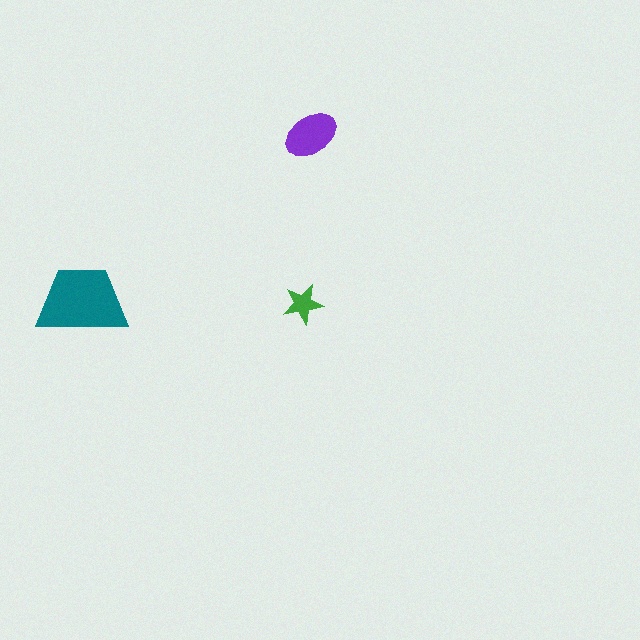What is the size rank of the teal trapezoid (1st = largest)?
1st.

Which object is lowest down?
The green star is bottommost.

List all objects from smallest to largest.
The green star, the purple ellipse, the teal trapezoid.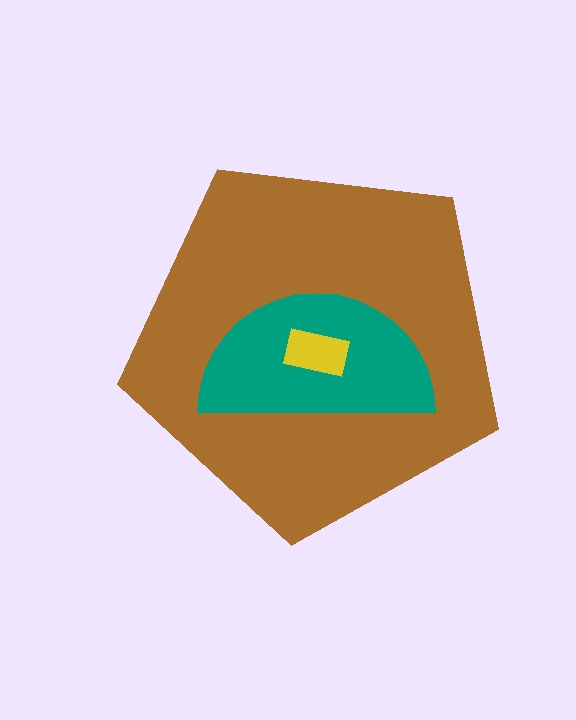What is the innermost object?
The yellow rectangle.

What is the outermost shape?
The brown pentagon.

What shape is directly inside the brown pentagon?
The teal semicircle.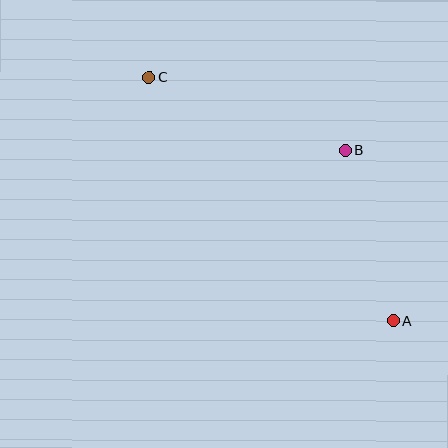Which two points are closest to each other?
Points A and B are closest to each other.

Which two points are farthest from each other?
Points A and C are farthest from each other.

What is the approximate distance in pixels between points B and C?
The distance between B and C is approximately 209 pixels.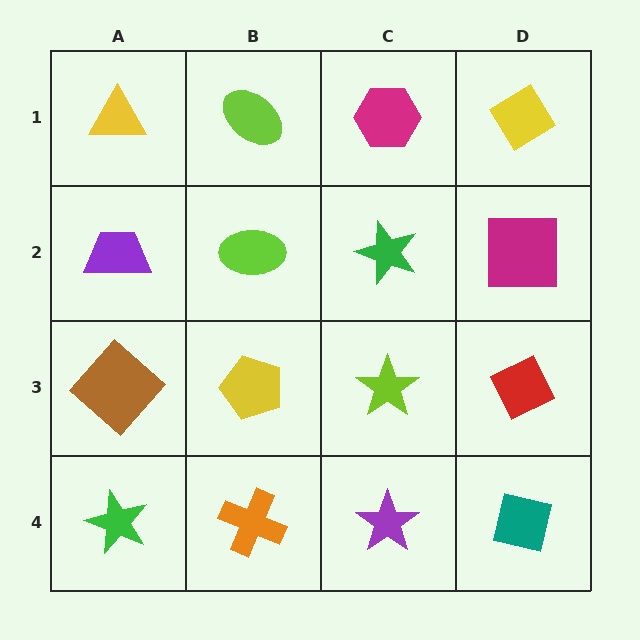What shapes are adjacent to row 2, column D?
A yellow diamond (row 1, column D), a red diamond (row 3, column D), a green star (row 2, column C).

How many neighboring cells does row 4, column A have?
2.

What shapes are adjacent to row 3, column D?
A magenta square (row 2, column D), a teal square (row 4, column D), a lime star (row 3, column C).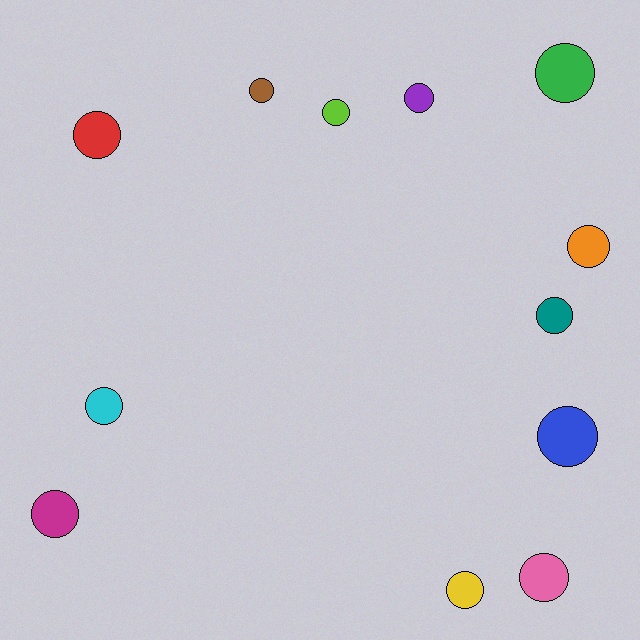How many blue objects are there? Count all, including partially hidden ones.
There is 1 blue object.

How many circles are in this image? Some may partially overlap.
There are 12 circles.